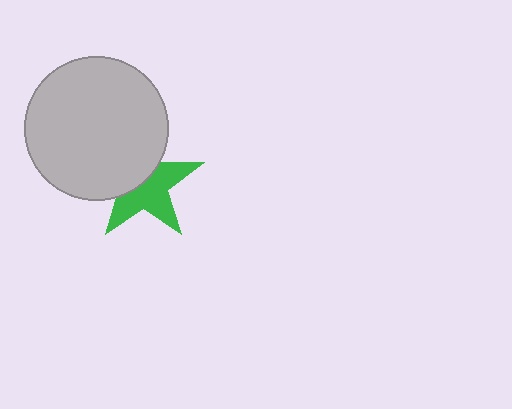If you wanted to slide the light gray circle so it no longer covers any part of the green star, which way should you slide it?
Slide it toward the upper-left — that is the most direct way to separate the two shapes.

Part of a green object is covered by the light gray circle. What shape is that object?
It is a star.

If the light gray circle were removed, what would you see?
You would see the complete green star.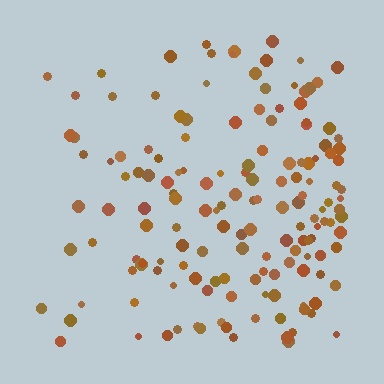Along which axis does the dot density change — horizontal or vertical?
Horizontal.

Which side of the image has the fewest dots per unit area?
The left.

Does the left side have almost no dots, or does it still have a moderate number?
Still a moderate number, just noticeably fewer than the right.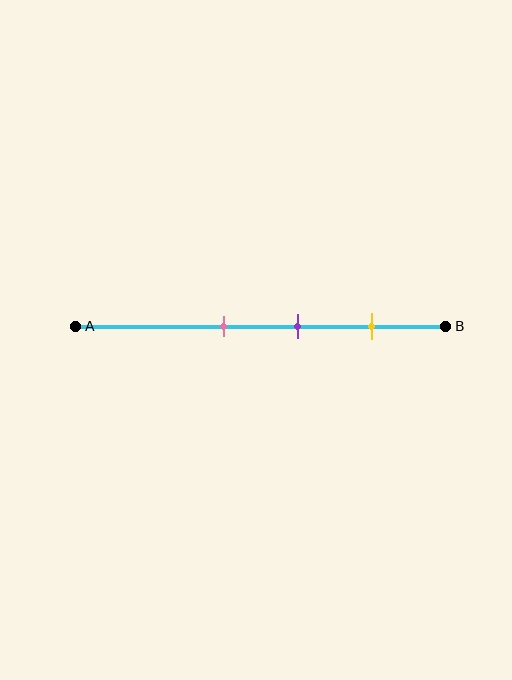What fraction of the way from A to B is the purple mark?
The purple mark is approximately 60% (0.6) of the way from A to B.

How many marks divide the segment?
There are 3 marks dividing the segment.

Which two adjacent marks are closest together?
The pink and purple marks are the closest adjacent pair.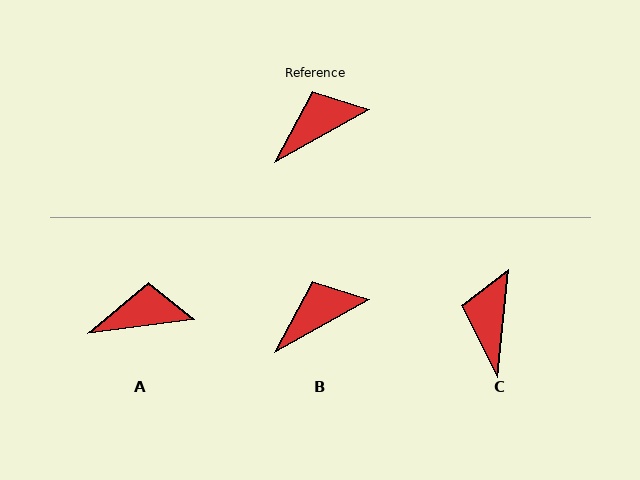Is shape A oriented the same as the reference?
No, it is off by about 22 degrees.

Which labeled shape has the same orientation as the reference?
B.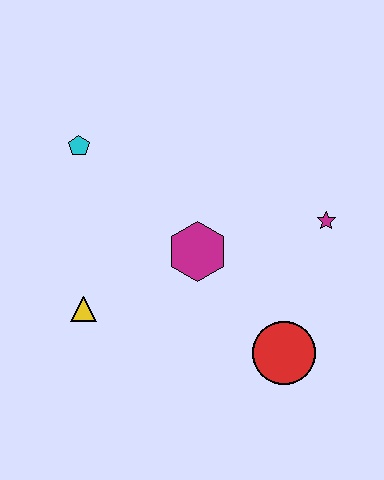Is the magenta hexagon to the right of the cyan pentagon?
Yes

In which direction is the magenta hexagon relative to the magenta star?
The magenta hexagon is to the left of the magenta star.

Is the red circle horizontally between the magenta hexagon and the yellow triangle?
No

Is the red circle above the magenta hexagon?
No